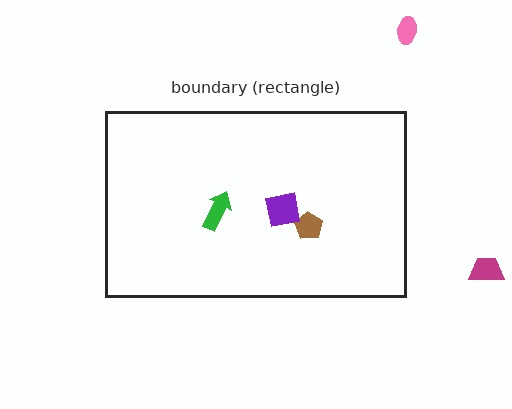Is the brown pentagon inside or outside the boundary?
Inside.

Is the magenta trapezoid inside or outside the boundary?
Outside.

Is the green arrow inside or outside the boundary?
Inside.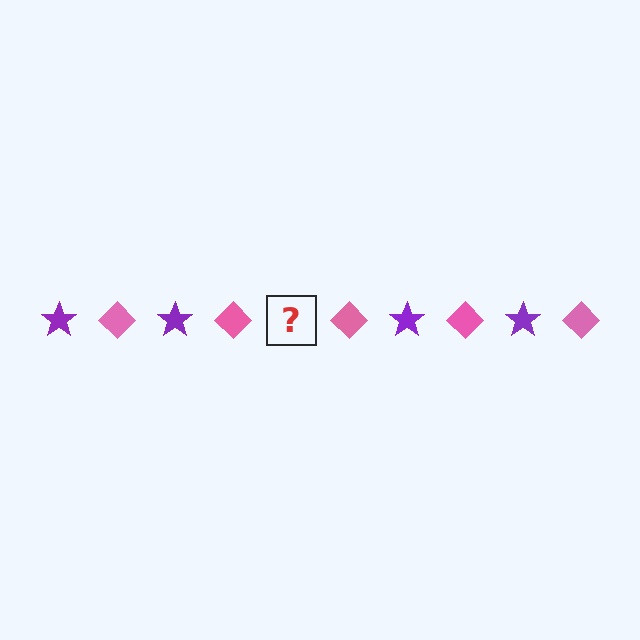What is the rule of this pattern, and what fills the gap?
The rule is that the pattern alternates between purple star and pink diamond. The gap should be filled with a purple star.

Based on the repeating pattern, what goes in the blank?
The blank should be a purple star.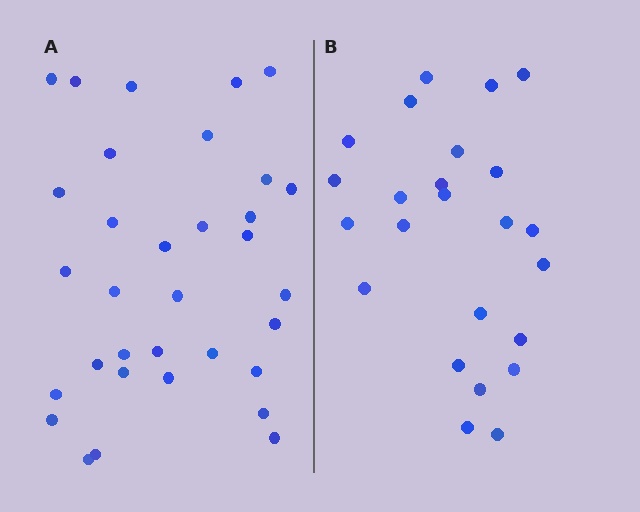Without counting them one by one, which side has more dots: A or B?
Region A (the left region) has more dots.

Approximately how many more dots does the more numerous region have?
Region A has roughly 8 or so more dots than region B.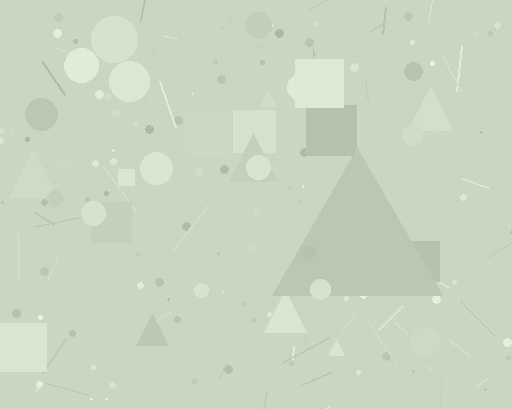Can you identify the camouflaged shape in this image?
The camouflaged shape is a triangle.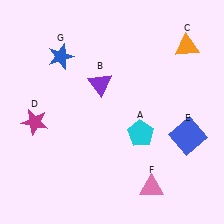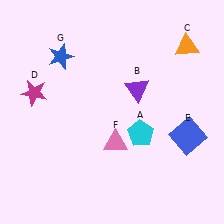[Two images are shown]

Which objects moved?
The objects that moved are: the purple triangle (B), the magenta star (D), the pink triangle (F).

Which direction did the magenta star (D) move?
The magenta star (D) moved up.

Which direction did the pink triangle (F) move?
The pink triangle (F) moved up.